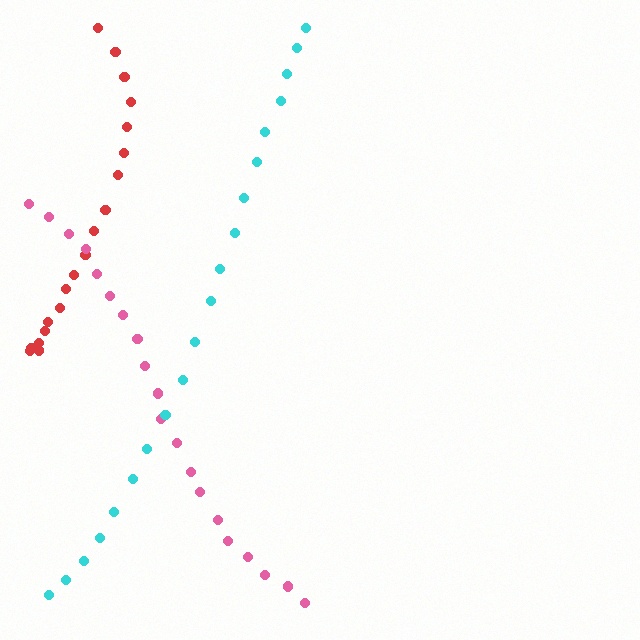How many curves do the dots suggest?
There are 3 distinct paths.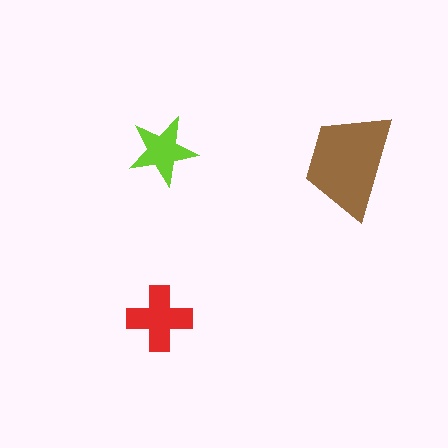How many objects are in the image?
There are 3 objects in the image.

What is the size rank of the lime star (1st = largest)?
3rd.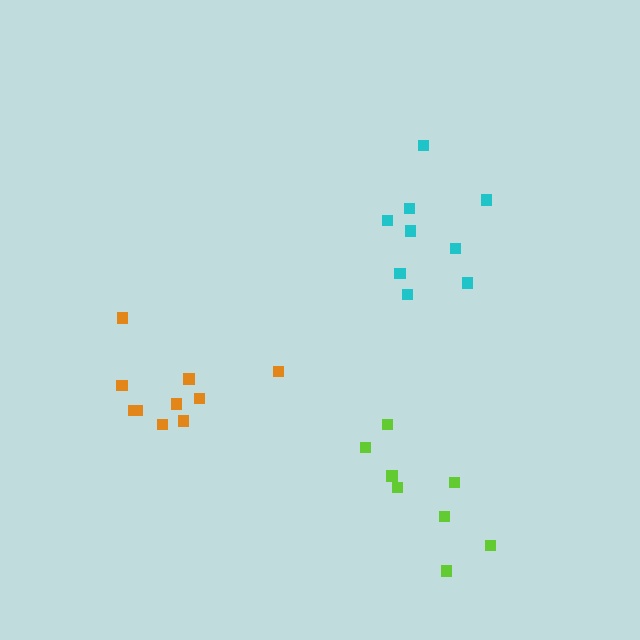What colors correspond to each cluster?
The clusters are colored: orange, lime, cyan.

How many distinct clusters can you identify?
There are 3 distinct clusters.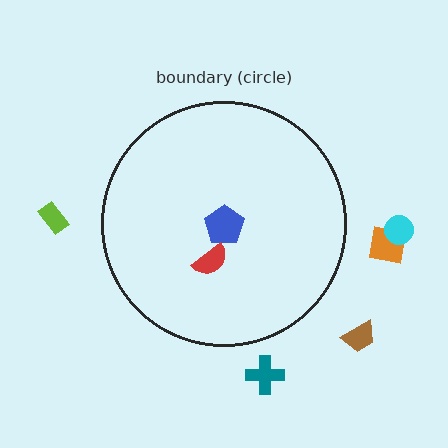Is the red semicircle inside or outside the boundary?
Inside.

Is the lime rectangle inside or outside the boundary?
Outside.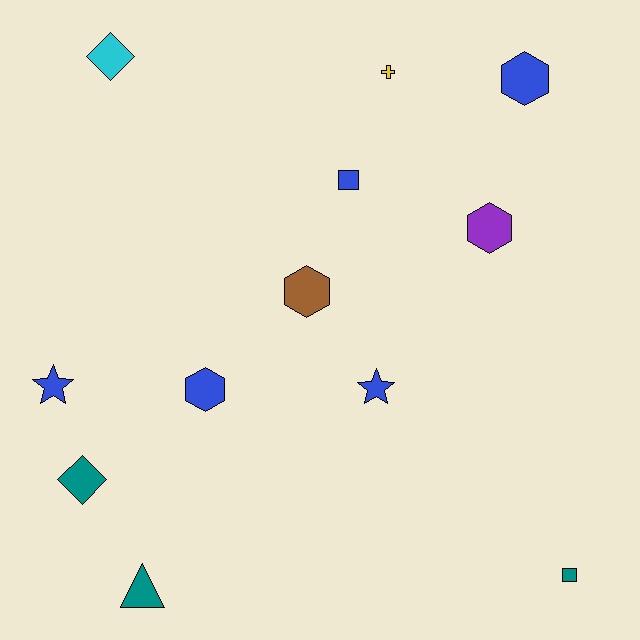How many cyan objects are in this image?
There is 1 cyan object.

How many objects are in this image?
There are 12 objects.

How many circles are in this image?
There are no circles.